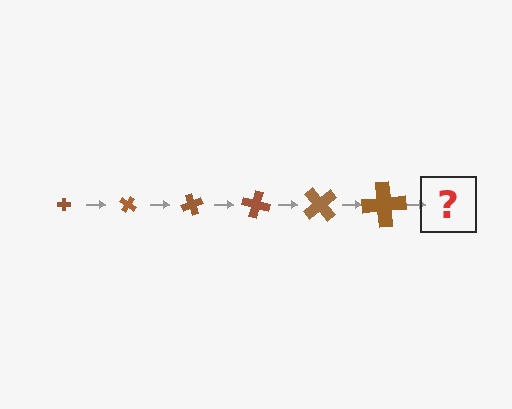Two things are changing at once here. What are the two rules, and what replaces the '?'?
The two rules are that the cross grows larger each step and it rotates 35 degrees each step. The '?' should be a cross, larger than the previous one and rotated 210 degrees from the start.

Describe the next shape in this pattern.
It should be a cross, larger than the previous one and rotated 210 degrees from the start.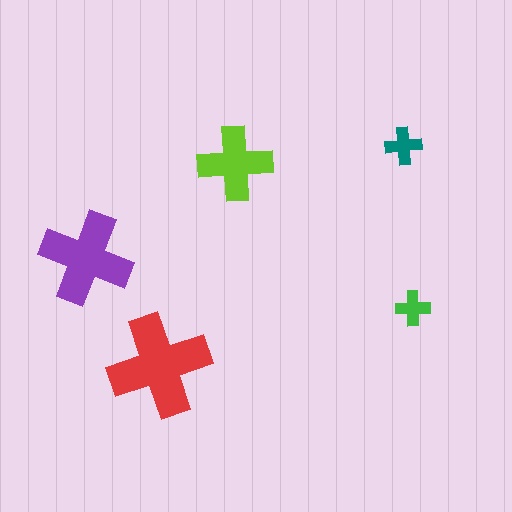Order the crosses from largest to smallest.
the red one, the purple one, the lime one, the teal one, the green one.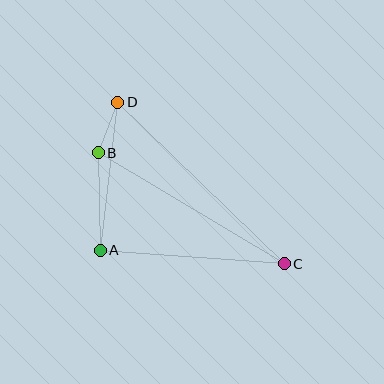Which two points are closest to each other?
Points B and D are closest to each other.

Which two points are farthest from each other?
Points C and D are farthest from each other.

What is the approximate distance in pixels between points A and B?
The distance between A and B is approximately 97 pixels.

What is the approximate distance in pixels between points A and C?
The distance between A and C is approximately 185 pixels.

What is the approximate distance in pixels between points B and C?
The distance between B and C is approximately 217 pixels.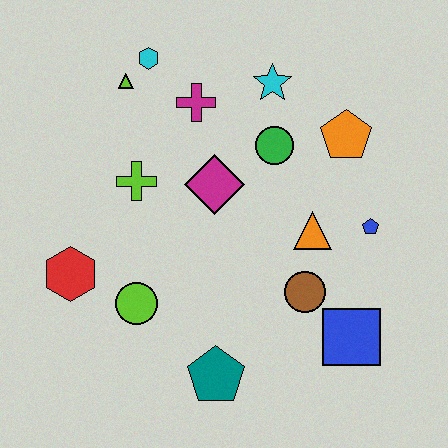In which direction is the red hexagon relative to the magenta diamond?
The red hexagon is to the left of the magenta diamond.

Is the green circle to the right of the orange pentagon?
No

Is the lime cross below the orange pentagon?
Yes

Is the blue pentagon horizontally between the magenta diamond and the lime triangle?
No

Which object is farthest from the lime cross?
The blue square is farthest from the lime cross.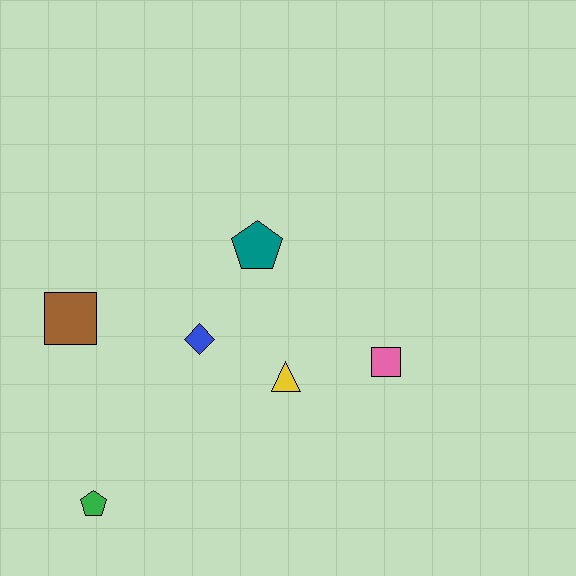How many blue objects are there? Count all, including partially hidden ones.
There is 1 blue object.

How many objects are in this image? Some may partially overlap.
There are 6 objects.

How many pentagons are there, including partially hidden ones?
There are 2 pentagons.